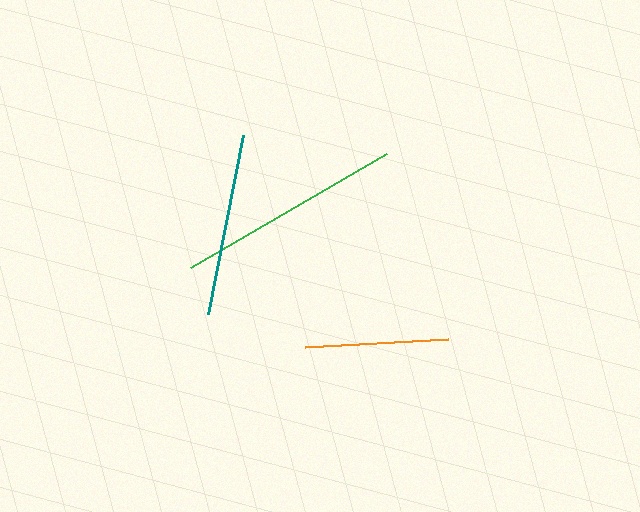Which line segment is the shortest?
The orange line is the shortest at approximately 143 pixels.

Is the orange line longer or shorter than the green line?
The green line is longer than the orange line.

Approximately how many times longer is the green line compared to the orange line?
The green line is approximately 1.6 times the length of the orange line.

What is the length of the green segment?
The green segment is approximately 227 pixels long.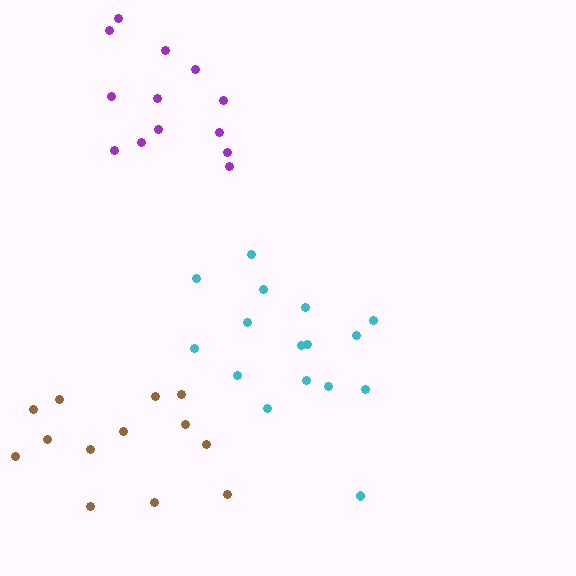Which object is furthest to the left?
The brown cluster is leftmost.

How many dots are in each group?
Group 1: 13 dots, Group 2: 13 dots, Group 3: 16 dots (42 total).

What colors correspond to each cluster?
The clusters are colored: brown, purple, cyan.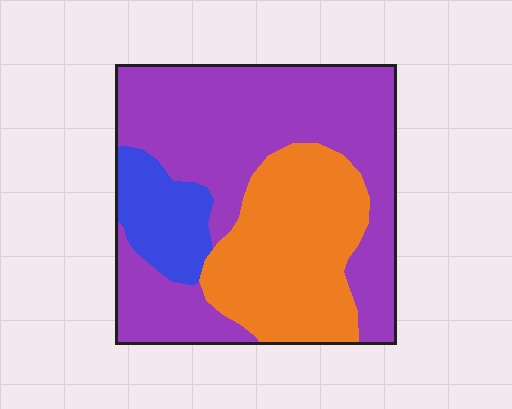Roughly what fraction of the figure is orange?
Orange takes up about one third (1/3) of the figure.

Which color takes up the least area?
Blue, at roughly 10%.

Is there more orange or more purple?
Purple.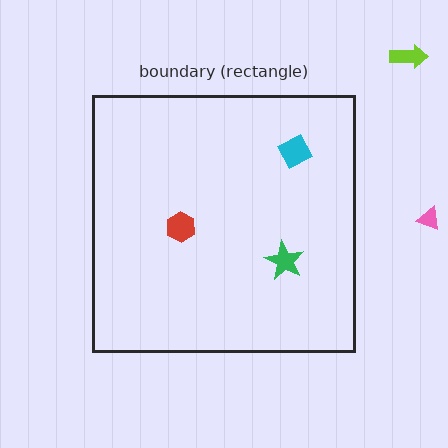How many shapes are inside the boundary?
3 inside, 2 outside.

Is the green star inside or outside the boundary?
Inside.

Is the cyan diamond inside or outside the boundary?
Inside.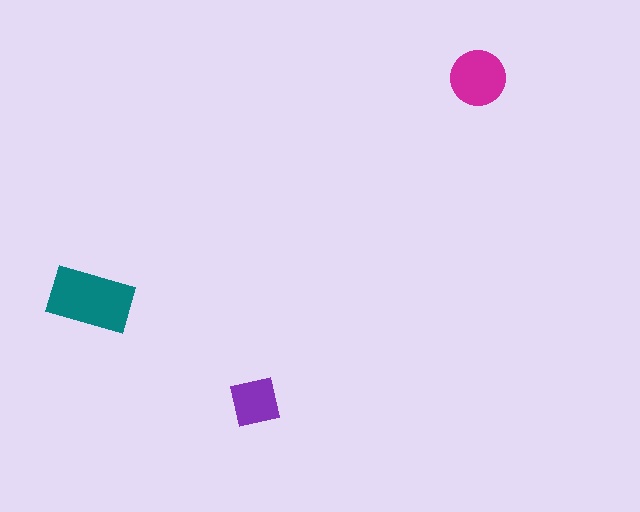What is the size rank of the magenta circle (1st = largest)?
2nd.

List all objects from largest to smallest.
The teal rectangle, the magenta circle, the purple square.